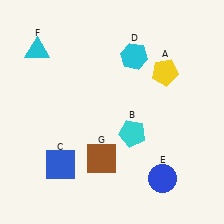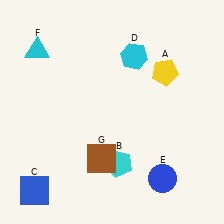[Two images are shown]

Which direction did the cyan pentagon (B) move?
The cyan pentagon (B) moved down.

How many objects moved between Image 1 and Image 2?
2 objects moved between the two images.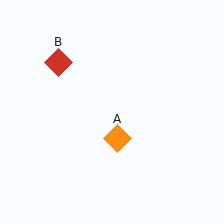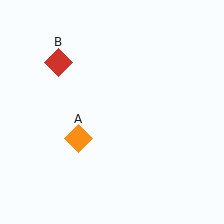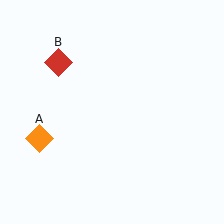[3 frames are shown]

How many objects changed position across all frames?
1 object changed position: orange diamond (object A).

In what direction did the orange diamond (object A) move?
The orange diamond (object A) moved left.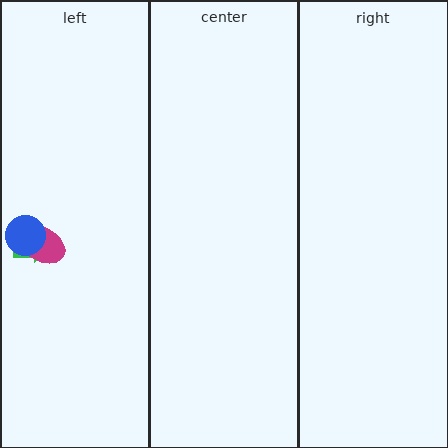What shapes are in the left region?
The green arrow, the magenta ellipse, the blue circle.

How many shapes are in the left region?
3.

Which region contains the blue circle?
The left region.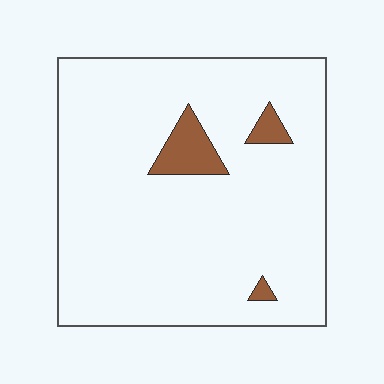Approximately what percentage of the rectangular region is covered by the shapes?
Approximately 5%.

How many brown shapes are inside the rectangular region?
3.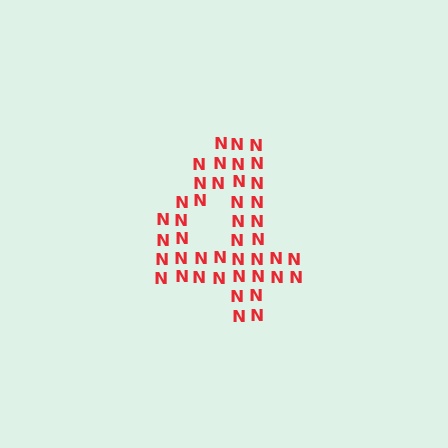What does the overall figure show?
The overall figure shows the digit 4.